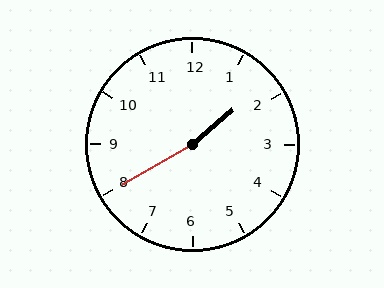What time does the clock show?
1:40.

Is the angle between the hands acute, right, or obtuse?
It is obtuse.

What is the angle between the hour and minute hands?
Approximately 170 degrees.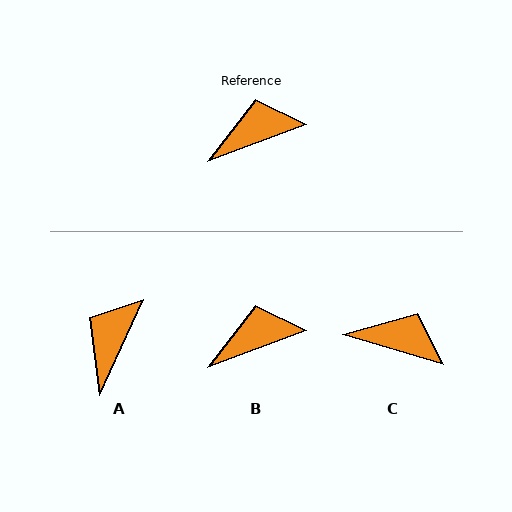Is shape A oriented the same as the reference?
No, it is off by about 45 degrees.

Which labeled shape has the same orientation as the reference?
B.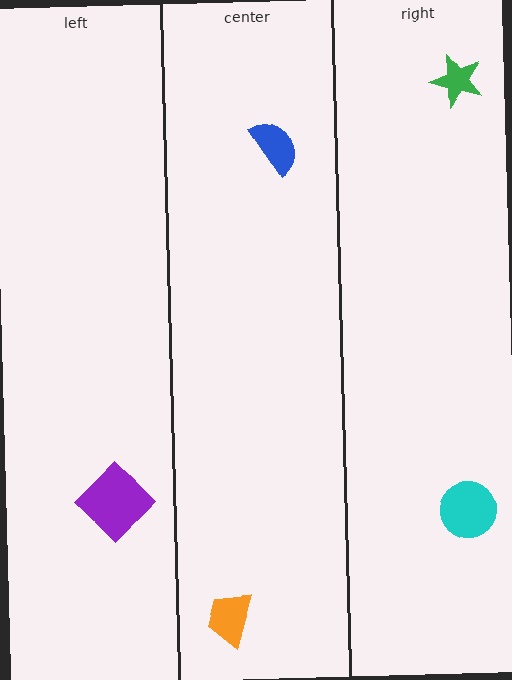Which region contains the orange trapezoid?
The center region.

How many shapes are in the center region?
2.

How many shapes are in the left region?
1.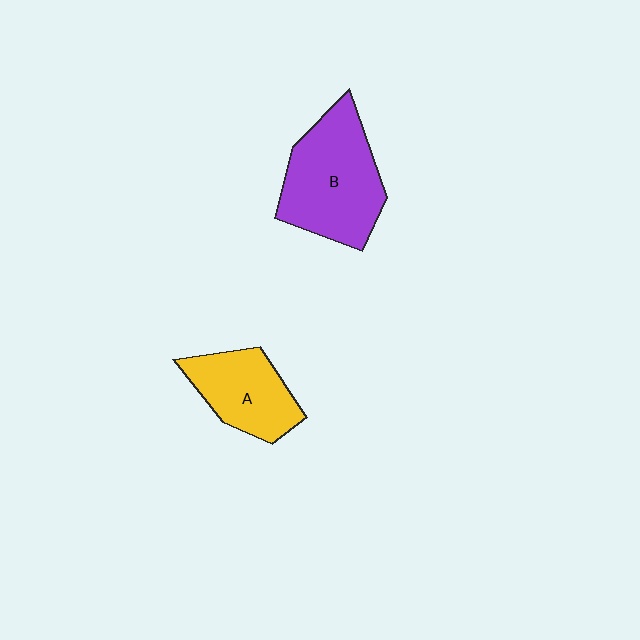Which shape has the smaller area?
Shape A (yellow).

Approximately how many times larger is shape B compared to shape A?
Approximately 1.5 times.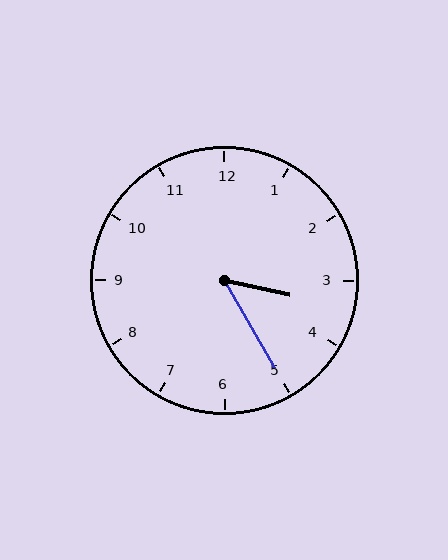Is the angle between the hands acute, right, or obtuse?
It is acute.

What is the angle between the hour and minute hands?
Approximately 48 degrees.